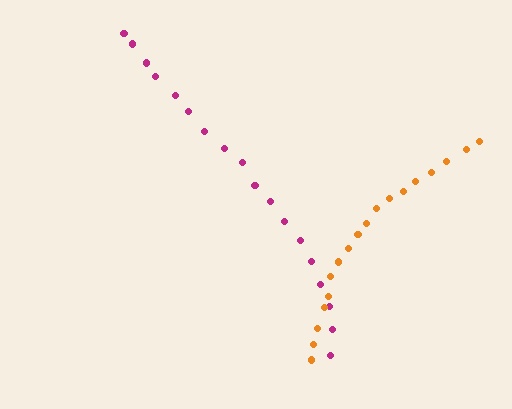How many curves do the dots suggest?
There are 2 distinct paths.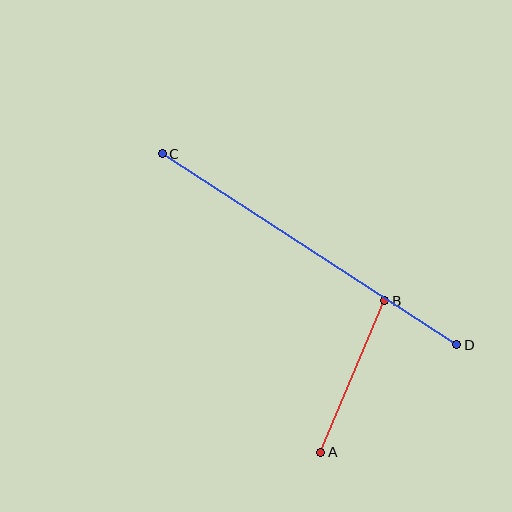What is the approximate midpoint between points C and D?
The midpoint is at approximately (310, 249) pixels.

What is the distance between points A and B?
The distance is approximately 165 pixels.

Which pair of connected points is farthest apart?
Points C and D are farthest apart.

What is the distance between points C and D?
The distance is approximately 351 pixels.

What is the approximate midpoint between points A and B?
The midpoint is at approximately (353, 377) pixels.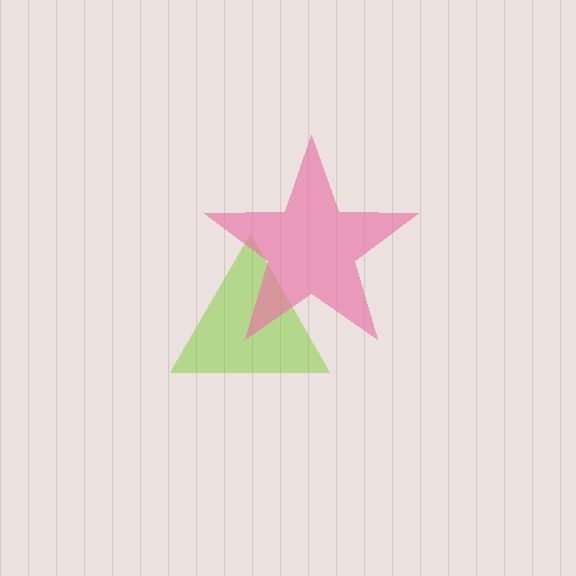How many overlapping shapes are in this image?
There are 2 overlapping shapes in the image.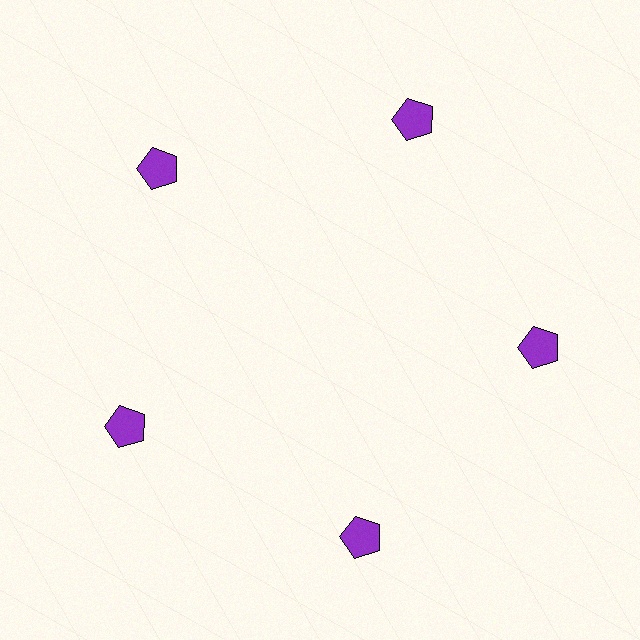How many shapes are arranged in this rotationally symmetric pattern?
There are 5 shapes, arranged in 5 groups of 1.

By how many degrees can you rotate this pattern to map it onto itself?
The pattern maps onto itself every 72 degrees of rotation.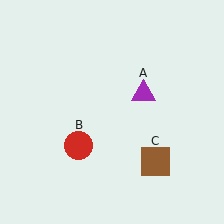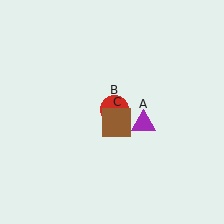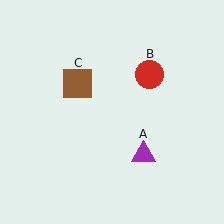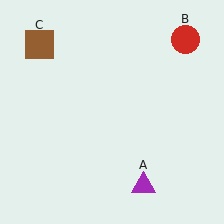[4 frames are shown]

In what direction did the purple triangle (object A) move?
The purple triangle (object A) moved down.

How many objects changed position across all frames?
3 objects changed position: purple triangle (object A), red circle (object B), brown square (object C).